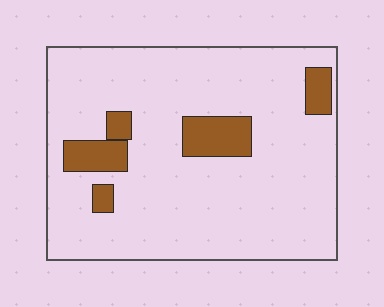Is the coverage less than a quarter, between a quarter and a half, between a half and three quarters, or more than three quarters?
Less than a quarter.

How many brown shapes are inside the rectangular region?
5.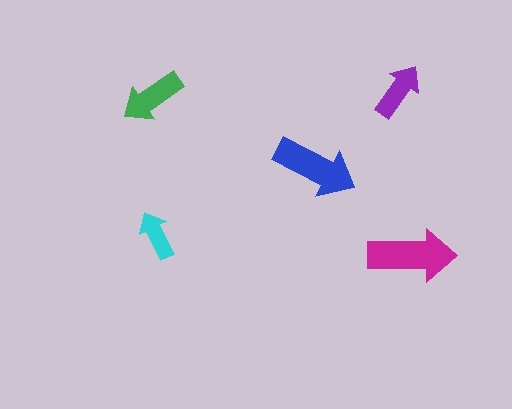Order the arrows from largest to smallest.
the magenta one, the blue one, the green one, the purple one, the cyan one.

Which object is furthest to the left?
The green arrow is leftmost.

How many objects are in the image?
There are 5 objects in the image.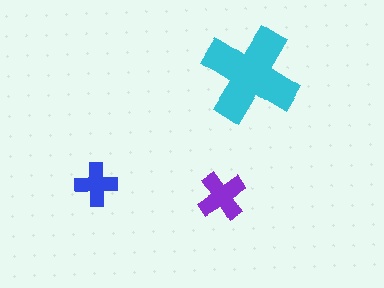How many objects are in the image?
There are 3 objects in the image.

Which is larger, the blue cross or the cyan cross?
The cyan one.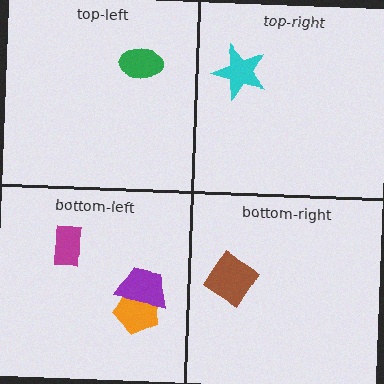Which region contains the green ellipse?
The top-left region.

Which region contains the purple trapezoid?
The bottom-left region.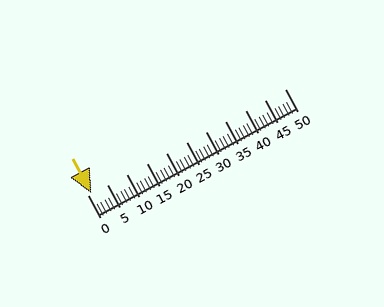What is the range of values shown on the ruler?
The ruler shows values from 0 to 50.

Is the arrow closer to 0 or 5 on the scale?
The arrow is closer to 0.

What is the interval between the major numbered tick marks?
The major tick marks are spaced 5 units apart.